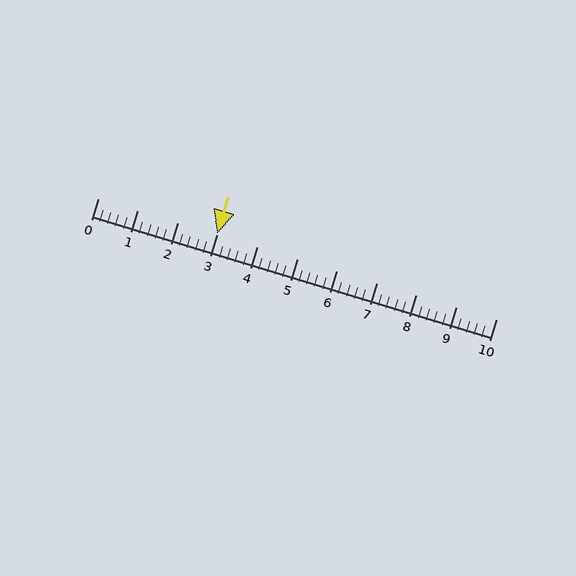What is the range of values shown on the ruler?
The ruler shows values from 0 to 10.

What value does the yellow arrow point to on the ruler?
The yellow arrow points to approximately 3.0.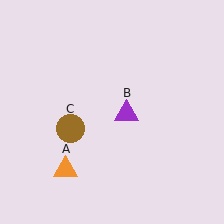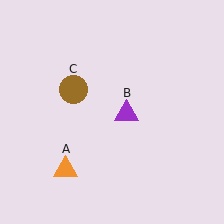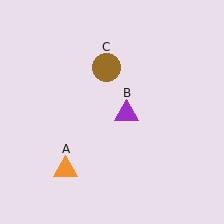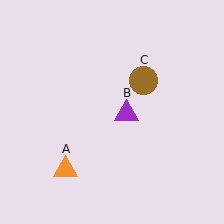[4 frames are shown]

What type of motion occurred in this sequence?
The brown circle (object C) rotated clockwise around the center of the scene.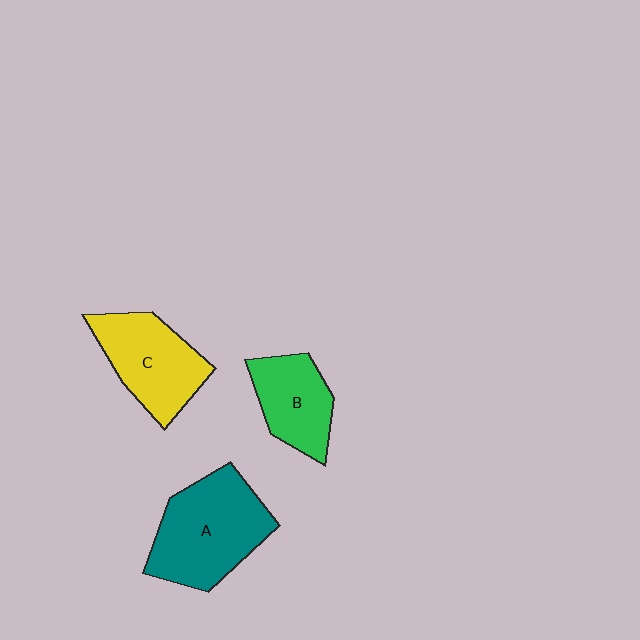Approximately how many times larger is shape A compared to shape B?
Approximately 1.6 times.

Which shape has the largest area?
Shape A (teal).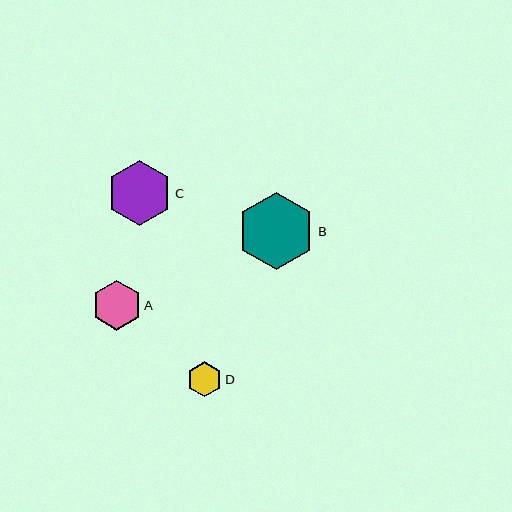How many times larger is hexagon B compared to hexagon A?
Hexagon B is approximately 1.6 times the size of hexagon A.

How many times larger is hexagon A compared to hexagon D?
Hexagon A is approximately 1.4 times the size of hexagon D.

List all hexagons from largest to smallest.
From largest to smallest: B, C, A, D.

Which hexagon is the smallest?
Hexagon D is the smallest with a size of approximately 35 pixels.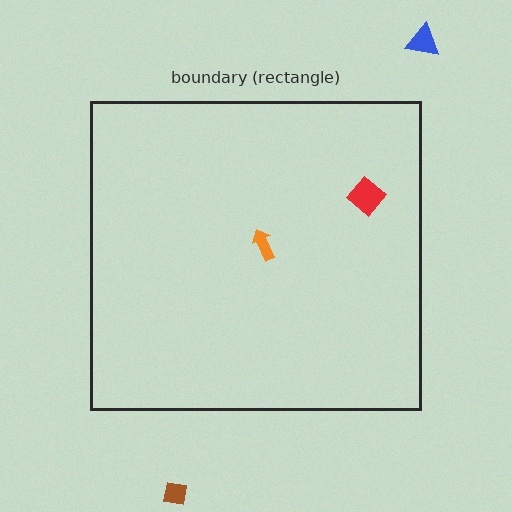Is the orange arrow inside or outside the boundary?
Inside.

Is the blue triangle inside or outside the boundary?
Outside.